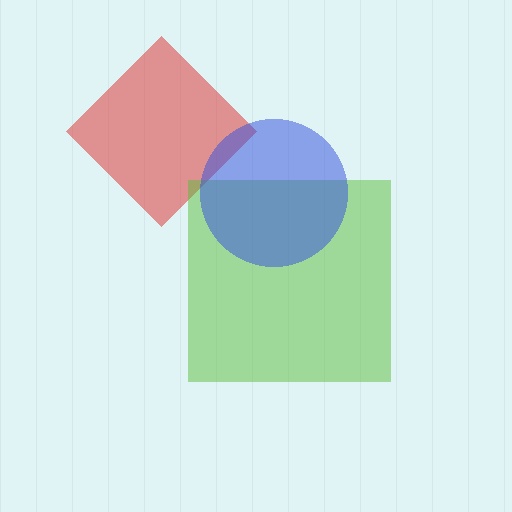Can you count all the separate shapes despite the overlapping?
Yes, there are 3 separate shapes.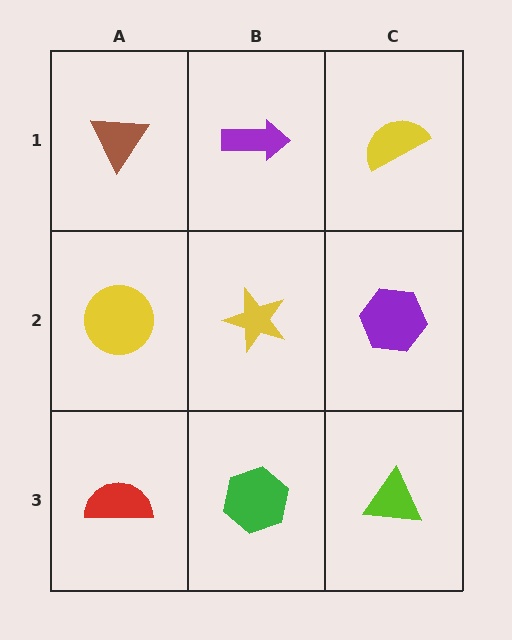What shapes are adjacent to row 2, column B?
A purple arrow (row 1, column B), a green hexagon (row 3, column B), a yellow circle (row 2, column A), a purple hexagon (row 2, column C).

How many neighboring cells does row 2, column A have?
3.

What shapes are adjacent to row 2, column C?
A yellow semicircle (row 1, column C), a lime triangle (row 3, column C), a yellow star (row 2, column B).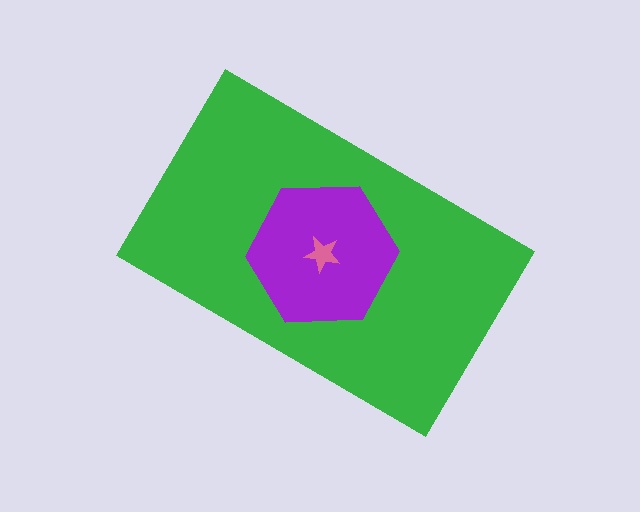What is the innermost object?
The pink star.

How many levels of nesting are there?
3.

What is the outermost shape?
The green rectangle.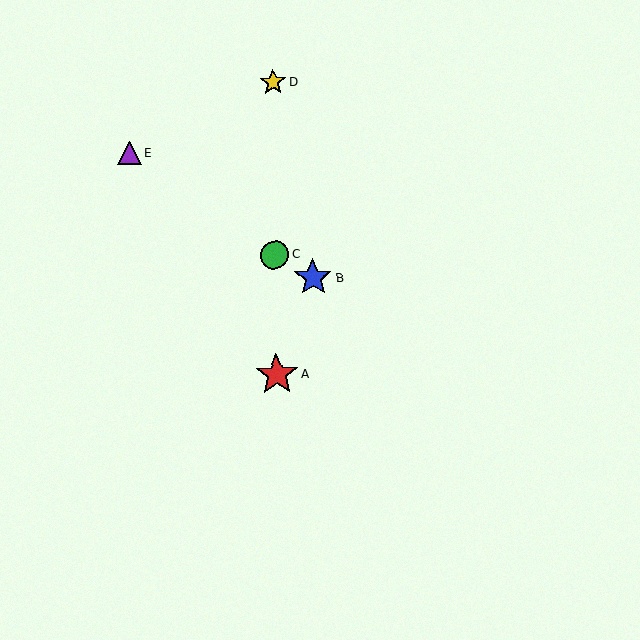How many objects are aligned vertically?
3 objects (A, C, D) are aligned vertically.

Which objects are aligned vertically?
Objects A, C, D are aligned vertically.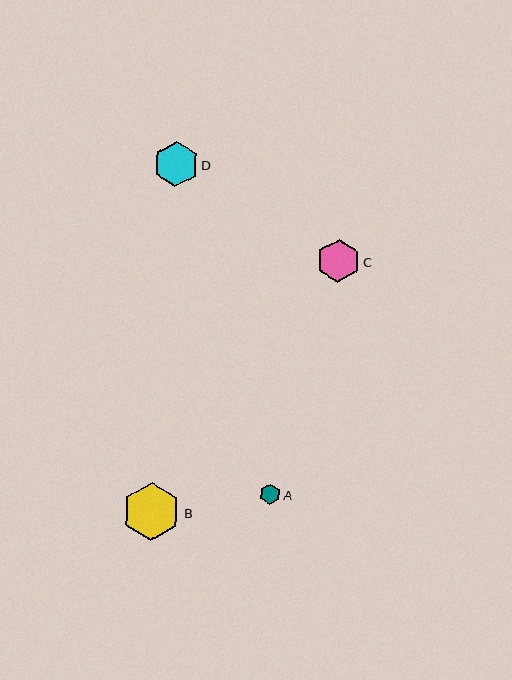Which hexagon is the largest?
Hexagon B is the largest with a size of approximately 58 pixels.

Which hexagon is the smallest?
Hexagon A is the smallest with a size of approximately 20 pixels.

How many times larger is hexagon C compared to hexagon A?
Hexagon C is approximately 2.2 times the size of hexagon A.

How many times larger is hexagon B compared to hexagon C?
Hexagon B is approximately 1.3 times the size of hexagon C.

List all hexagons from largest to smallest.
From largest to smallest: B, D, C, A.